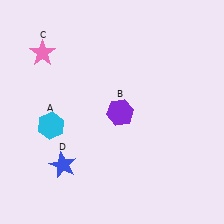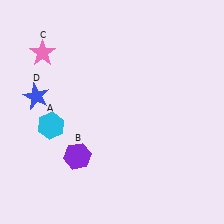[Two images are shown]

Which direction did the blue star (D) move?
The blue star (D) moved up.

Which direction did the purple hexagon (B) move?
The purple hexagon (B) moved down.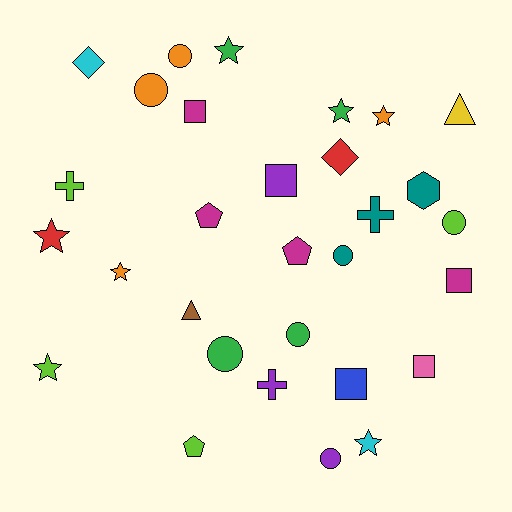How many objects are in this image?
There are 30 objects.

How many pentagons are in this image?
There are 3 pentagons.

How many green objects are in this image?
There are 4 green objects.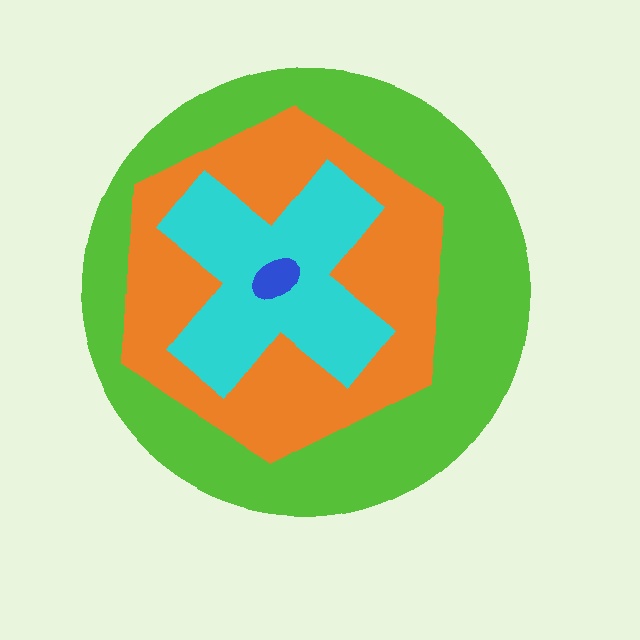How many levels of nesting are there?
4.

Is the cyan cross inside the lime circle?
Yes.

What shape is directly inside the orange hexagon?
The cyan cross.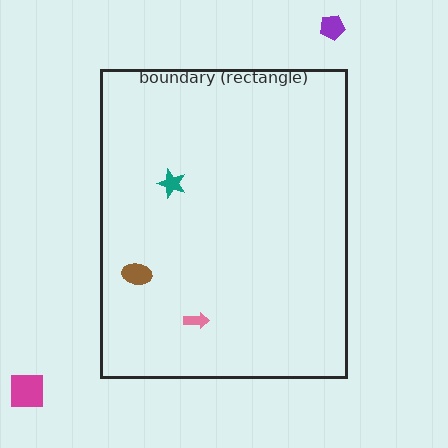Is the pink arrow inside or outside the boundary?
Inside.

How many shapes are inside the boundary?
3 inside, 2 outside.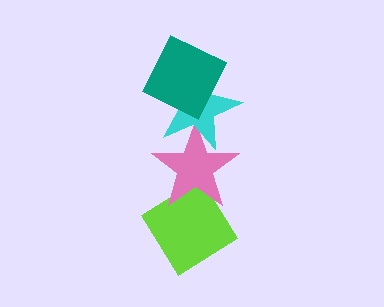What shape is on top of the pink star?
The cyan star is on top of the pink star.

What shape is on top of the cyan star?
The teal diamond is on top of the cyan star.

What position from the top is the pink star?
The pink star is 3rd from the top.